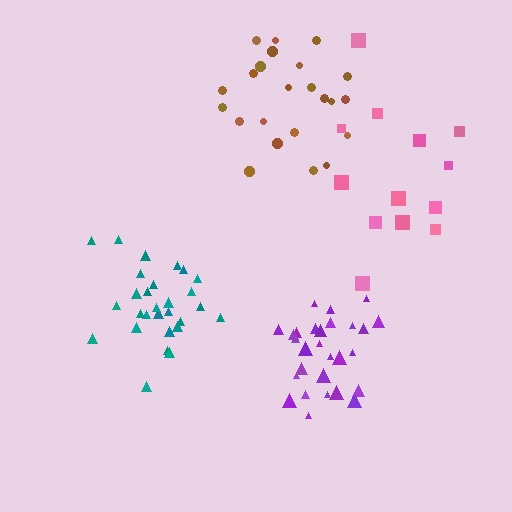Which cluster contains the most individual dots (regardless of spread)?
Purple (29).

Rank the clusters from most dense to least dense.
purple, teal, brown, pink.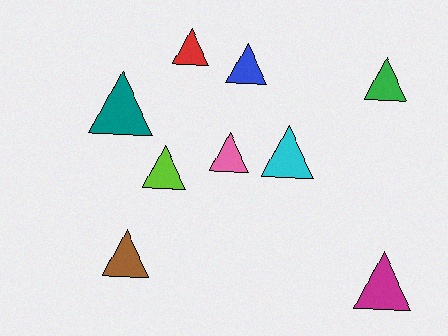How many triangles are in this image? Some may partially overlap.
There are 9 triangles.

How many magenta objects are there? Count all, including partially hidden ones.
There is 1 magenta object.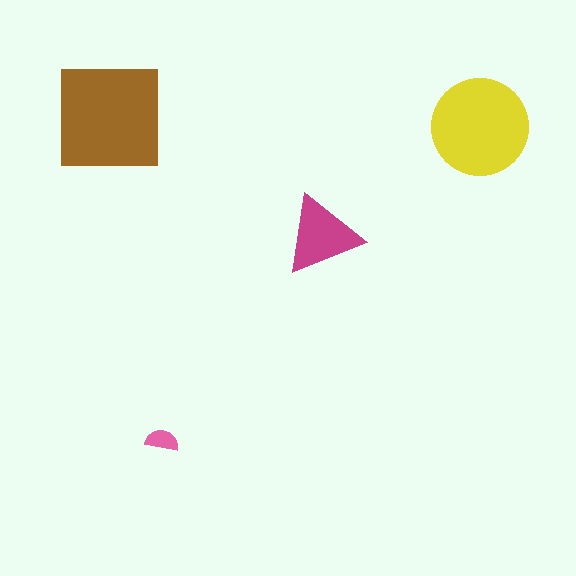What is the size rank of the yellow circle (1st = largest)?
2nd.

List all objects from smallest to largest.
The pink semicircle, the magenta triangle, the yellow circle, the brown square.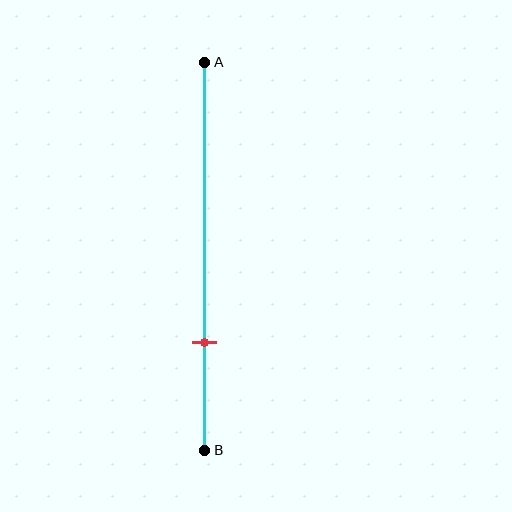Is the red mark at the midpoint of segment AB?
No, the mark is at about 70% from A, not at the 50% midpoint.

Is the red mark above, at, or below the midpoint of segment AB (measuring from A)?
The red mark is below the midpoint of segment AB.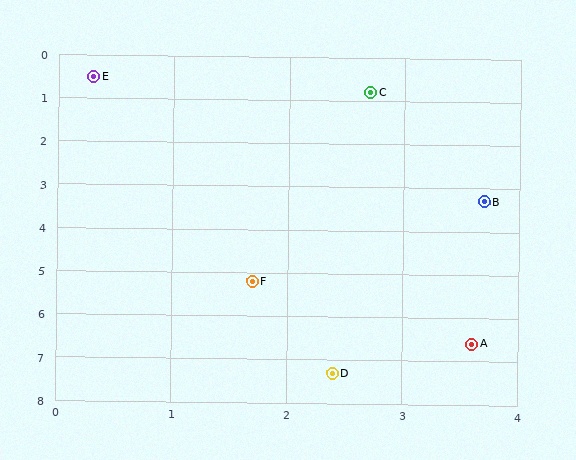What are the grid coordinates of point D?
Point D is at approximately (2.4, 7.3).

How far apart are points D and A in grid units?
Points D and A are about 1.4 grid units apart.